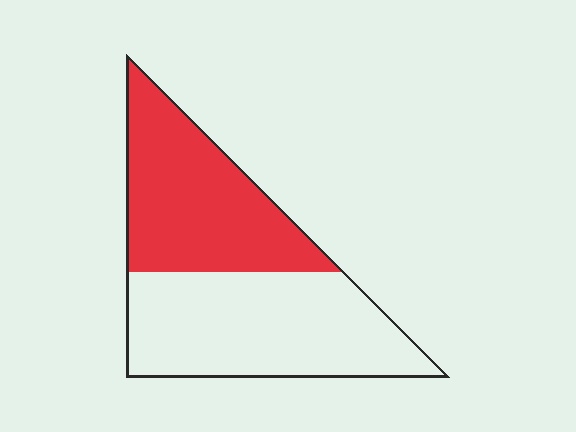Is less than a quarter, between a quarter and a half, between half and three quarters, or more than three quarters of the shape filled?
Between a quarter and a half.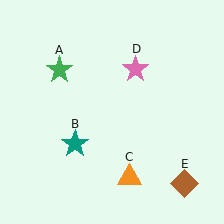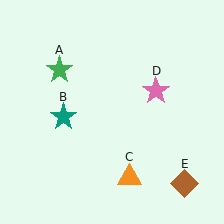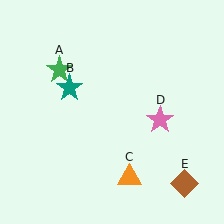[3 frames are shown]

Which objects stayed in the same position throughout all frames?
Green star (object A) and orange triangle (object C) and brown diamond (object E) remained stationary.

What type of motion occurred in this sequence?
The teal star (object B), pink star (object D) rotated clockwise around the center of the scene.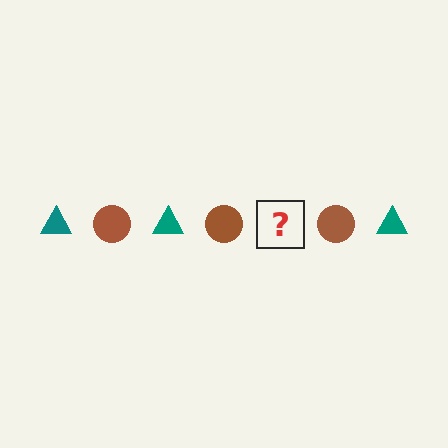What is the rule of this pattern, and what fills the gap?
The rule is that the pattern alternates between teal triangle and brown circle. The gap should be filled with a teal triangle.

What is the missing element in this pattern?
The missing element is a teal triangle.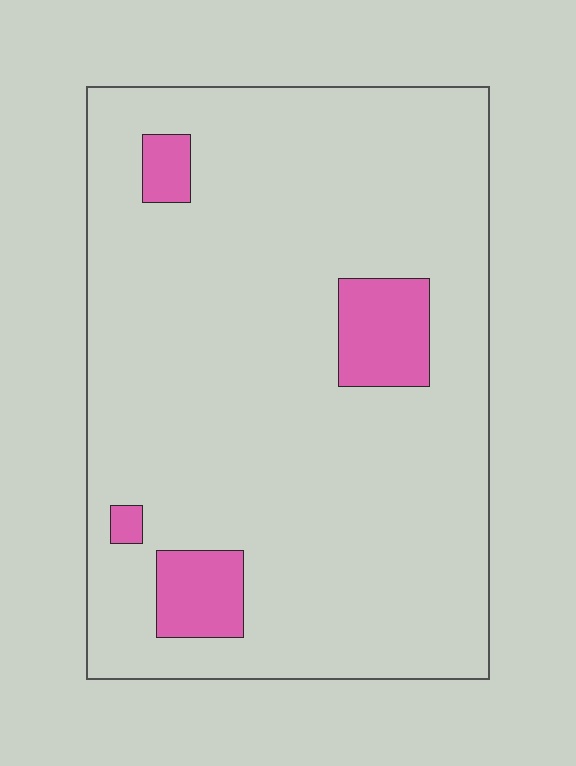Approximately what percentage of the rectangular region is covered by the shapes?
Approximately 10%.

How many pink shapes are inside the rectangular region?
4.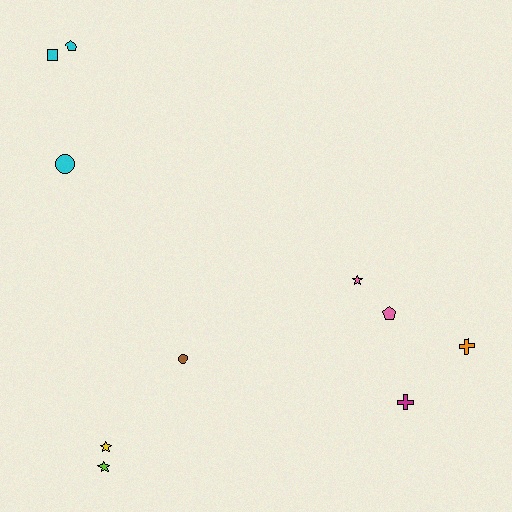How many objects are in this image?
There are 10 objects.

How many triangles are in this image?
There are no triangles.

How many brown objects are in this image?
There is 1 brown object.